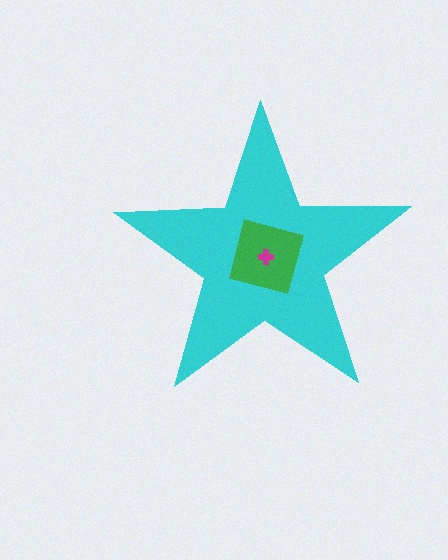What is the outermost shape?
The cyan star.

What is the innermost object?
The magenta cross.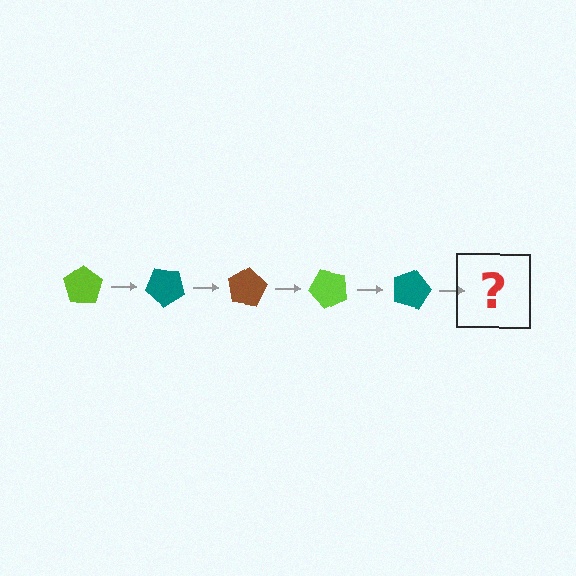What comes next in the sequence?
The next element should be a brown pentagon, rotated 200 degrees from the start.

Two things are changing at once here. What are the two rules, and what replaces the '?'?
The two rules are that it rotates 40 degrees each step and the color cycles through lime, teal, and brown. The '?' should be a brown pentagon, rotated 200 degrees from the start.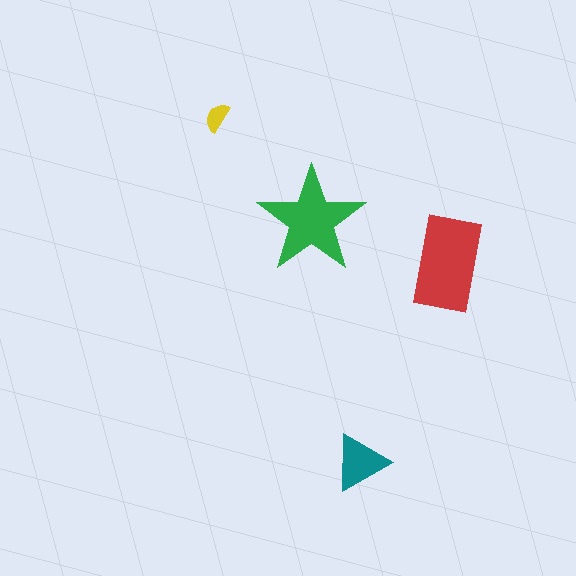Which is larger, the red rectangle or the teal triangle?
The red rectangle.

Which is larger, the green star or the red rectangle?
The red rectangle.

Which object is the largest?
The red rectangle.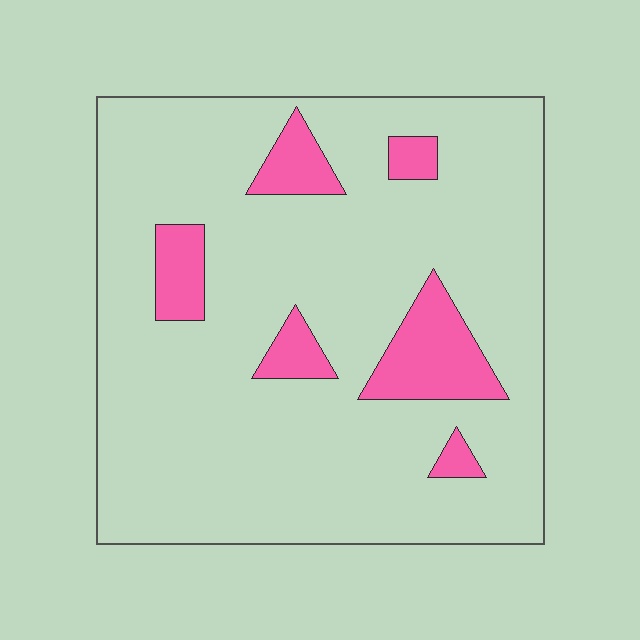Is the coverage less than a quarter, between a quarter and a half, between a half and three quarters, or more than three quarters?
Less than a quarter.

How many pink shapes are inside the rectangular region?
6.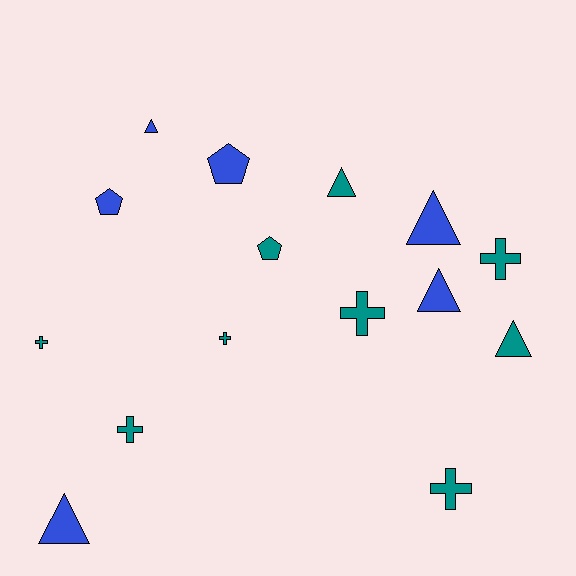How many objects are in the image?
There are 15 objects.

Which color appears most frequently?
Teal, with 9 objects.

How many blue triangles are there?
There are 4 blue triangles.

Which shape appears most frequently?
Cross, with 6 objects.